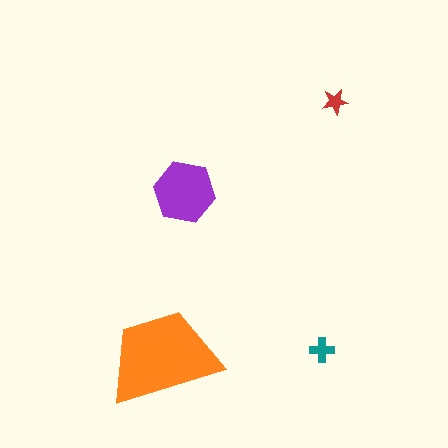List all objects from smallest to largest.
The red star, the teal cross, the purple hexagon, the orange trapezoid.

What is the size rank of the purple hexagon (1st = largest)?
2nd.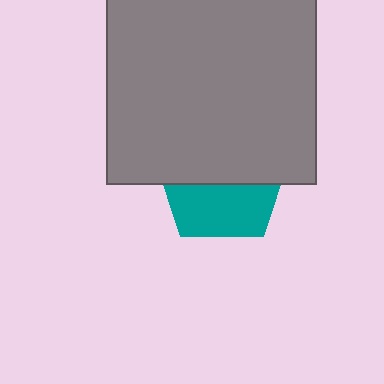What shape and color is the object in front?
The object in front is a gray square.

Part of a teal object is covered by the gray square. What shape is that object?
It is a pentagon.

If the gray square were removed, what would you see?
You would see the complete teal pentagon.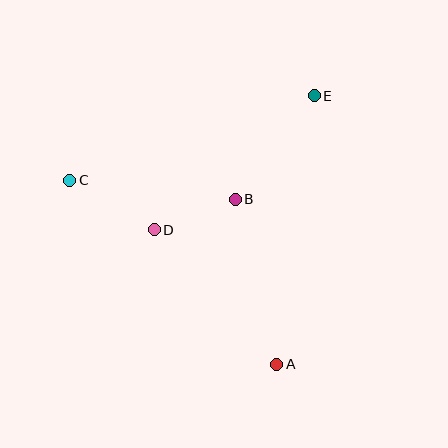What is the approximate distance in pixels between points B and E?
The distance between B and E is approximately 130 pixels.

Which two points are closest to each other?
Points B and D are closest to each other.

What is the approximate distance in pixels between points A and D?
The distance between A and D is approximately 182 pixels.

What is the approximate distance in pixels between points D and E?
The distance between D and E is approximately 209 pixels.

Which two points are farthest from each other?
Points A and C are farthest from each other.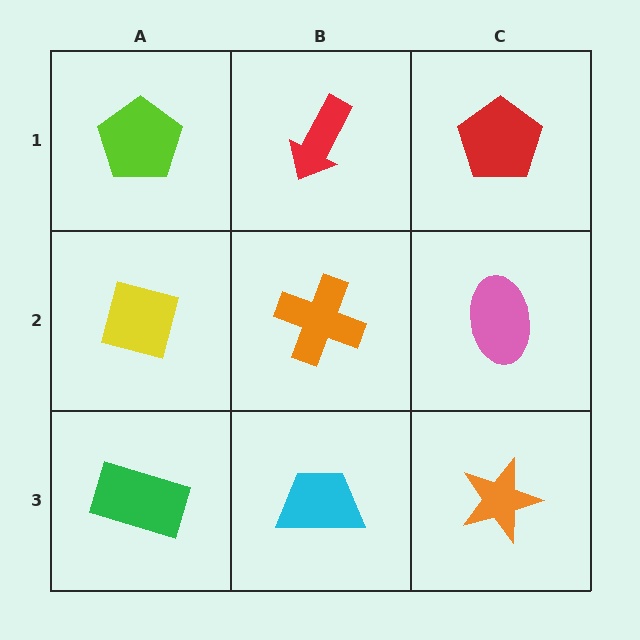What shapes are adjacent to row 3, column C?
A pink ellipse (row 2, column C), a cyan trapezoid (row 3, column B).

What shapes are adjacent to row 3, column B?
An orange cross (row 2, column B), a green rectangle (row 3, column A), an orange star (row 3, column C).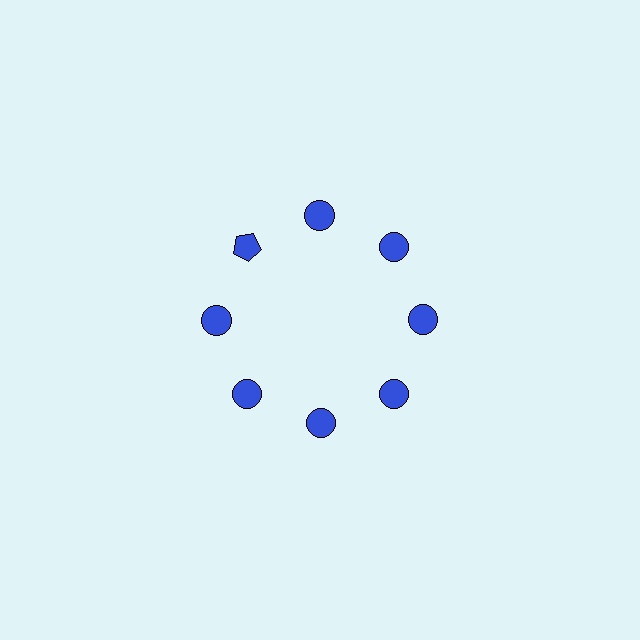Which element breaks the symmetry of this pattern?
The blue pentagon at roughly the 10 o'clock position breaks the symmetry. All other shapes are blue circles.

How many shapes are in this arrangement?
There are 8 shapes arranged in a ring pattern.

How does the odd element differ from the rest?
It has a different shape: pentagon instead of circle.